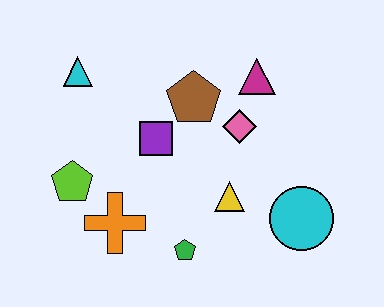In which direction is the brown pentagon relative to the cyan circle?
The brown pentagon is above the cyan circle.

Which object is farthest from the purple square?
The cyan circle is farthest from the purple square.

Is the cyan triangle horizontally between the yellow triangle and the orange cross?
No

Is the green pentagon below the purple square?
Yes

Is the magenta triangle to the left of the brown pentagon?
No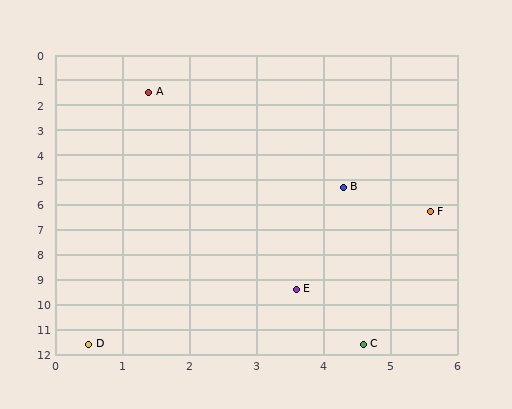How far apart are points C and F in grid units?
Points C and F are about 5.4 grid units apart.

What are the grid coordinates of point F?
Point F is at approximately (5.6, 6.3).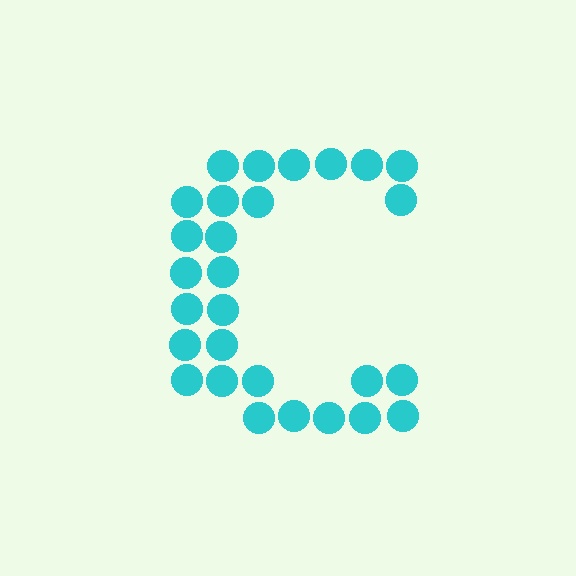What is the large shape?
The large shape is the letter C.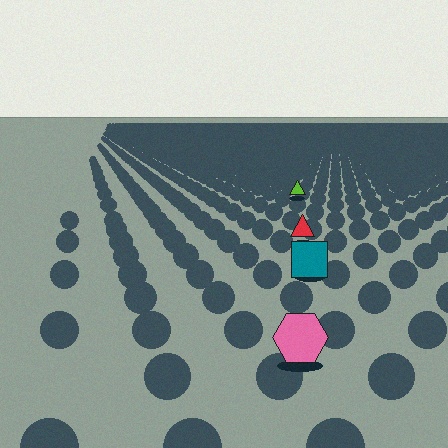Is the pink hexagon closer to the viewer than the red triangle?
Yes. The pink hexagon is closer — you can tell from the texture gradient: the ground texture is coarser near it.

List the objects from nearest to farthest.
From nearest to farthest: the pink hexagon, the teal square, the red triangle, the lime triangle.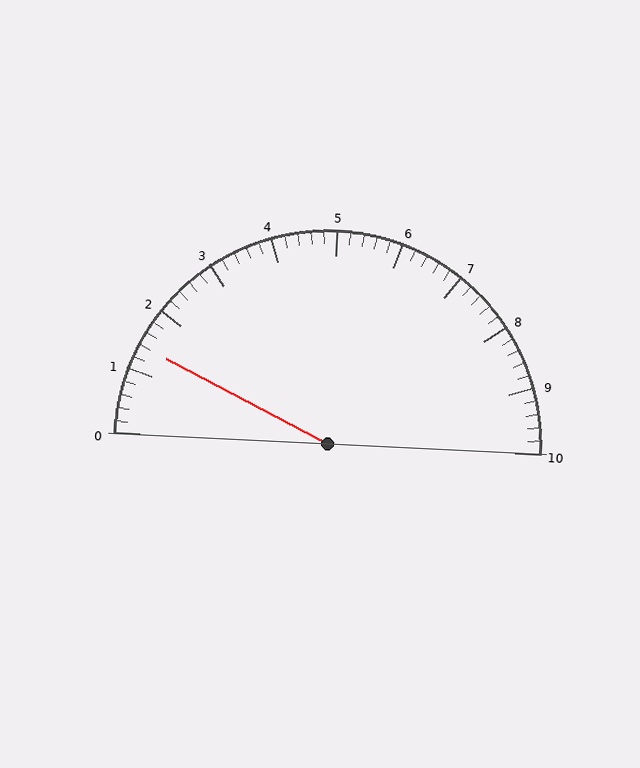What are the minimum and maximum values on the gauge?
The gauge ranges from 0 to 10.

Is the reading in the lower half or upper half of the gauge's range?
The reading is in the lower half of the range (0 to 10).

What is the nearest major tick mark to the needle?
The nearest major tick mark is 1.